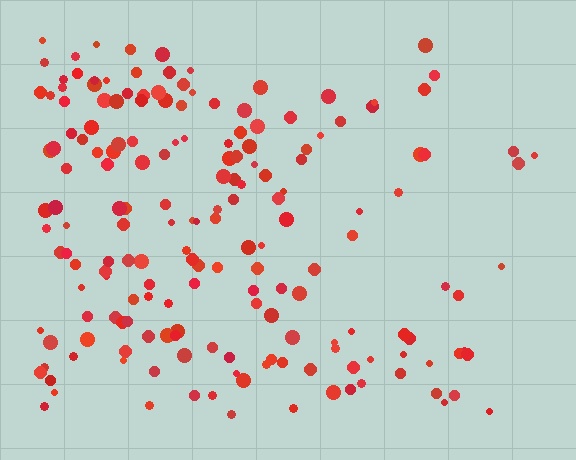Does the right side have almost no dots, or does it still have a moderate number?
Still a moderate number, just noticeably fewer than the left.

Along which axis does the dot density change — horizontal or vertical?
Horizontal.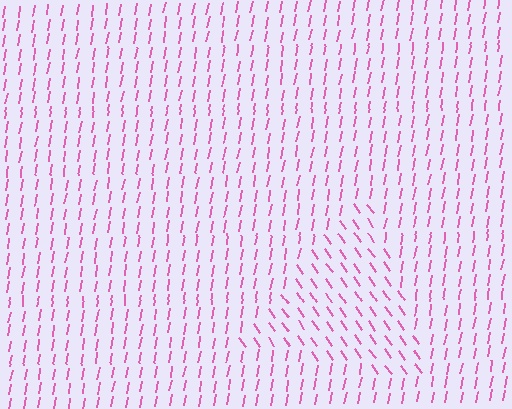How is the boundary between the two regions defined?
The boundary is defined purely by a change in line orientation (approximately 45 degrees difference). All lines are the same color and thickness.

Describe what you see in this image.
The image is filled with small pink line segments. A triangle region in the image has lines oriented differently from the surrounding lines, creating a visible texture boundary.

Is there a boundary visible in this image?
Yes, there is a texture boundary formed by a change in line orientation.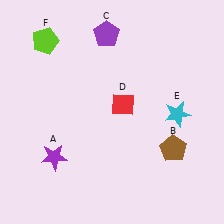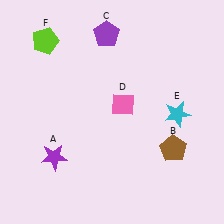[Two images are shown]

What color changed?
The diamond (D) changed from red in Image 1 to pink in Image 2.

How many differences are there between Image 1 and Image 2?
There is 1 difference between the two images.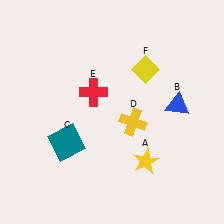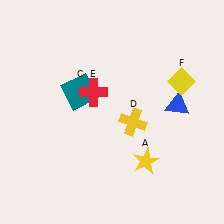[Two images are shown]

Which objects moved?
The objects that moved are: the teal square (C), the yellow diamond (F).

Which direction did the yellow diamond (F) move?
The yellow diamond (F) moved right.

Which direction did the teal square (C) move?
The teal square (C) moved up.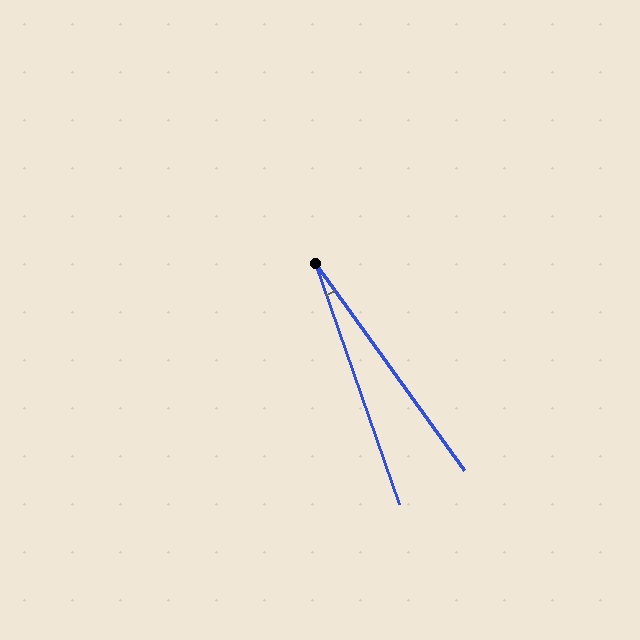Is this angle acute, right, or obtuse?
It is acute.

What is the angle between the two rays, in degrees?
Approximately 16 degrees.